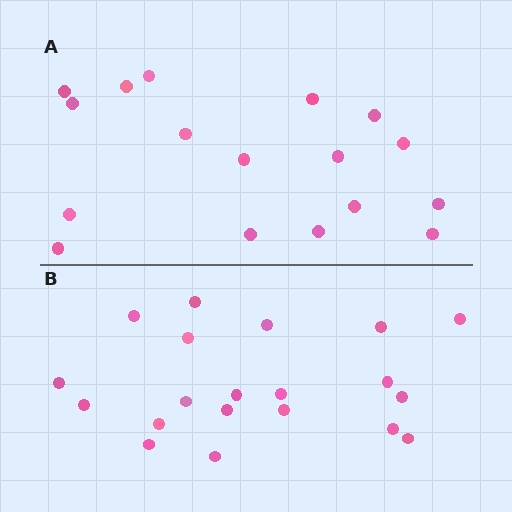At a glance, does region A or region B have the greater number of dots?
Region B (the bottom region) has more dots.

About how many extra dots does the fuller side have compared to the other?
Region B has just a few more — roughly 2 or 3 more dots than region A.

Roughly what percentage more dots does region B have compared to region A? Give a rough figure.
About 20% more.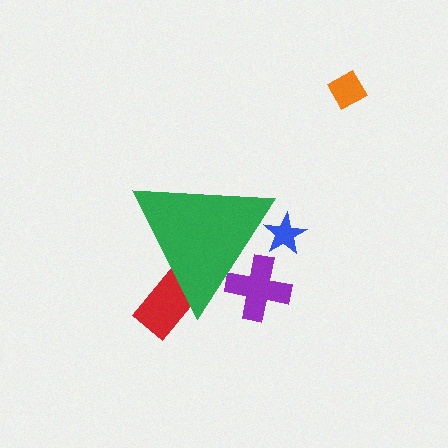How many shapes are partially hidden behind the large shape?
3 shapes are partially hidden.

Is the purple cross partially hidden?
Yes, the purple cross is partially hidden behind the green triangle.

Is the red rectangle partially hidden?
Yes, the red rectangle is partially hidden behind the green triangle.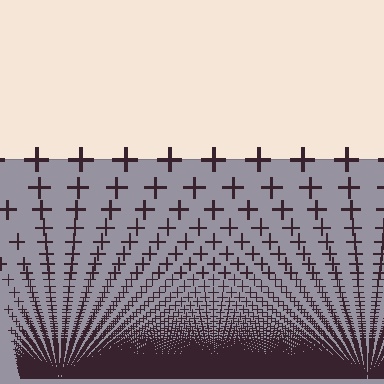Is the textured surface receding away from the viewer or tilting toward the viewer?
The surface appears to tilt toward the viewer. Texture elements get larger and sparser toward the top.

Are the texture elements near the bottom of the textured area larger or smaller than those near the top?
Smaller. The gradient is inverted — elements near the bottom are smaller and denser.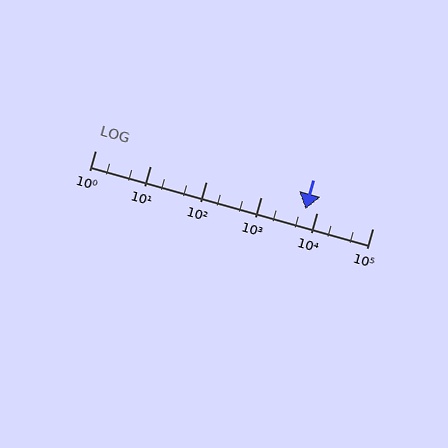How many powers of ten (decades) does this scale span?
The scale spans 5 decades, from 1 to 100000.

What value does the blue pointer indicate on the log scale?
The pointer indicates approximately 6100.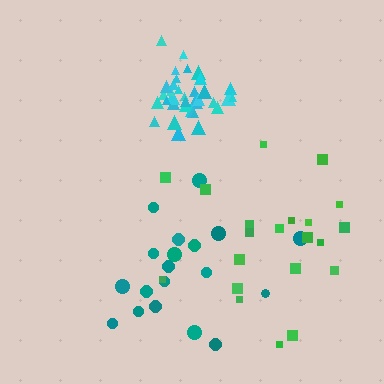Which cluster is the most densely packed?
Cyan.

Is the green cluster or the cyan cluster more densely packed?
Cyan.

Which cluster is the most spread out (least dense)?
Teal.